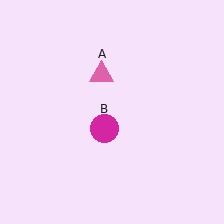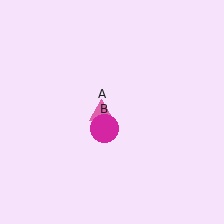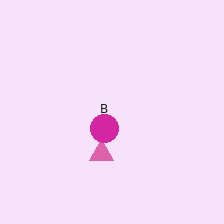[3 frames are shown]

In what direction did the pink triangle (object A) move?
The pink triangle (object A) moved down.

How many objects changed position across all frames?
1 object changed position: pink triangle (object A).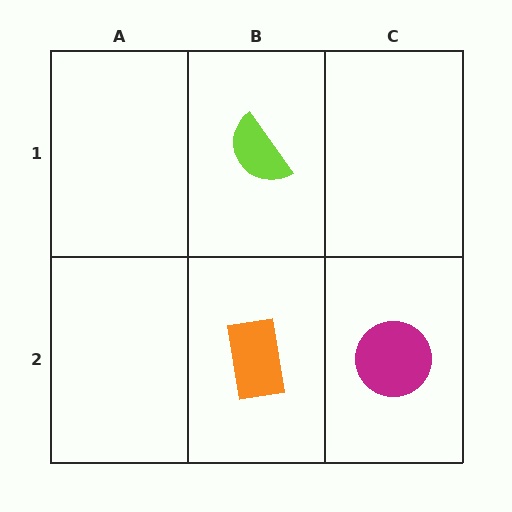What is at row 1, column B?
A lime semicircle.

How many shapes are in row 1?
1 shape.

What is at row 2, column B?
An orange rectangle.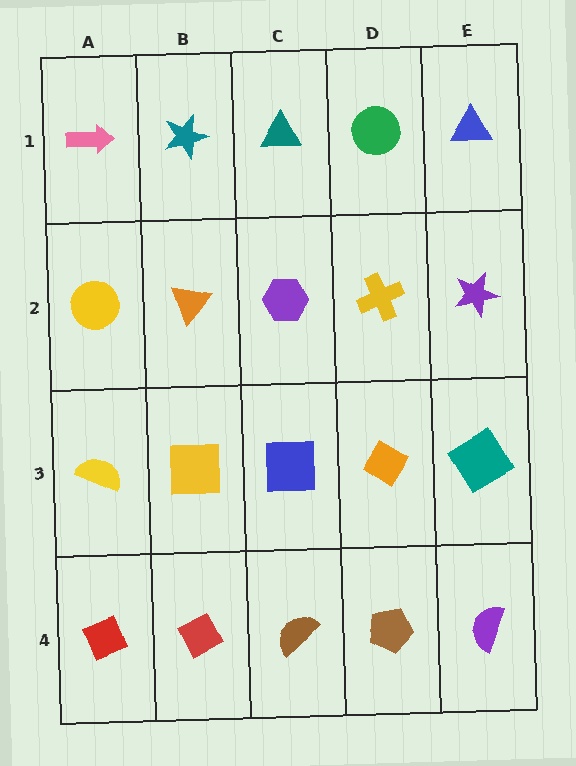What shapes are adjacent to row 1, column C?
A purple hexagon (row 2, column C), a teal star (row 1, column B), a green circle (row 1, column D).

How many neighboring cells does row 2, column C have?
4.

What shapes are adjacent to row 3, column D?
A yellow cross (row 2, column D), a brown pentagon (row 4, column D), a blue square (row 3, column C), a teal diamond (row 3, column E).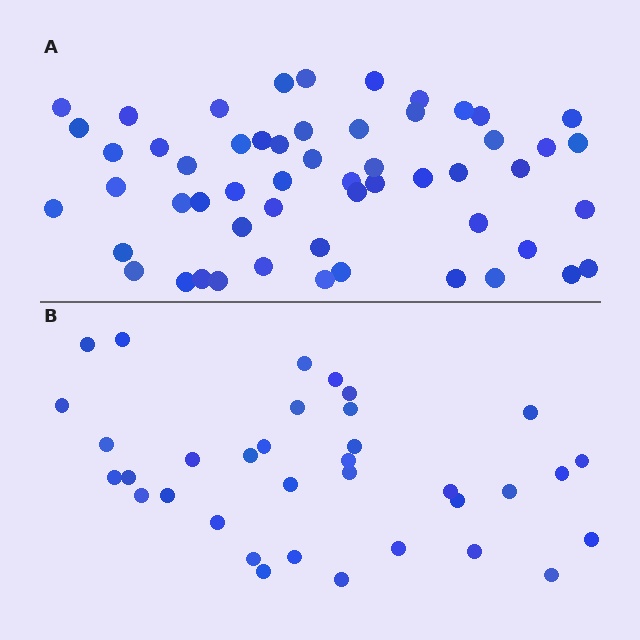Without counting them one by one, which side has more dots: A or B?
Region A (the top region) has more dots.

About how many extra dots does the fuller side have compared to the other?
Region A has approximately 20 more dots than region B.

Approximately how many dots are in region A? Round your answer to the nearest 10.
About 60 dots. (The exact count is 55, which rounds to 60.)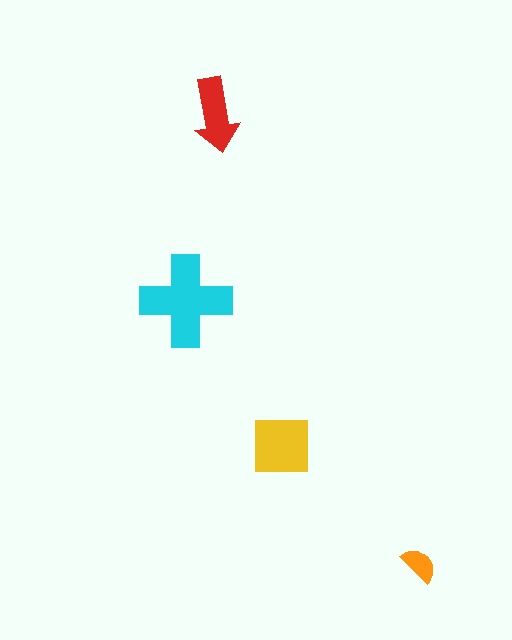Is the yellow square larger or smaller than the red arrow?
Larger.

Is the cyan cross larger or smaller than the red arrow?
Larger.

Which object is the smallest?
The orange semicircle.